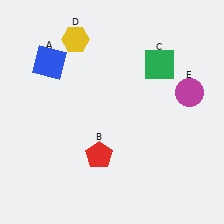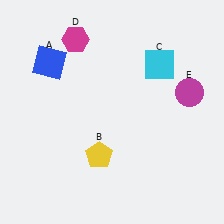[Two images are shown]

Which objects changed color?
B changed from red to yellow. C changed from green to cyan. D changed from yellow to magenta.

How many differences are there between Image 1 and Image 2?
There are 3 differences between the two images.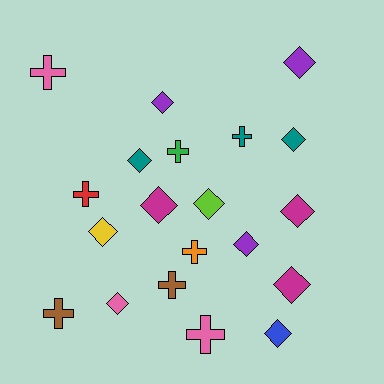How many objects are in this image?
There are 20 objects.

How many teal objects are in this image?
There are 3 teal objects.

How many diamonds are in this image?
There are 12 diamonds.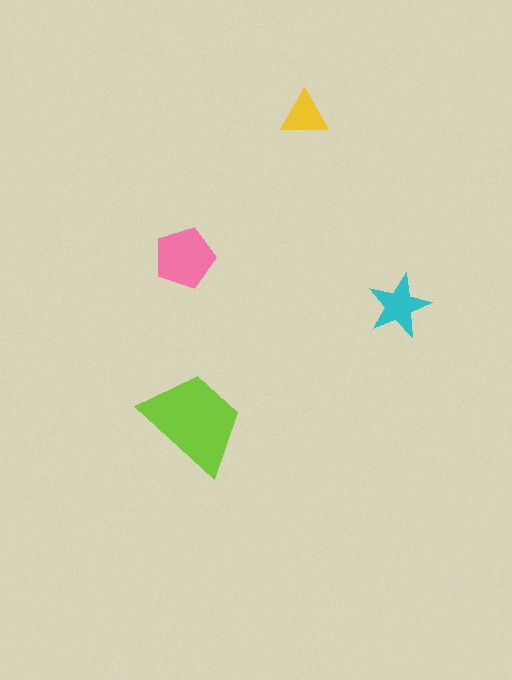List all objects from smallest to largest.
The yellow triangle, the cyan star, the pink pentagon, the lime trapezoid.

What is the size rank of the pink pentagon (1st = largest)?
2nd.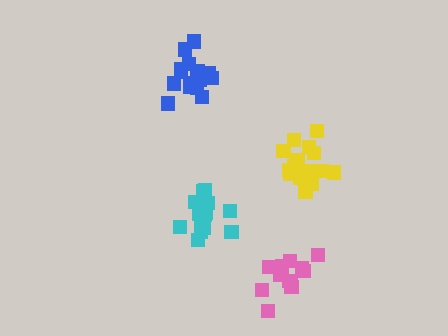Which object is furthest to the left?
The blue cluster is leftmost.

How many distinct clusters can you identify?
There are 4 distinct clusters.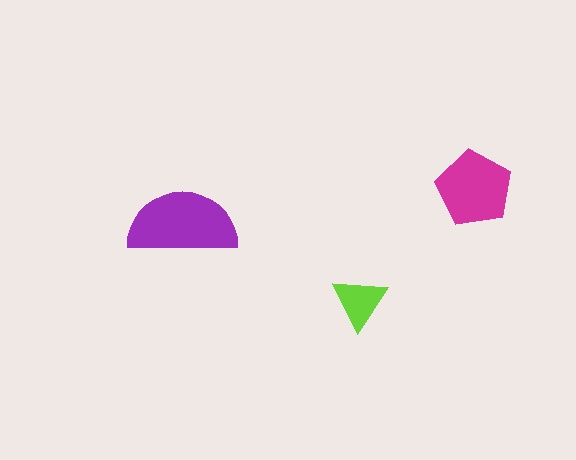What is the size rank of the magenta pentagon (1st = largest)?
2nd.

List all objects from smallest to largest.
The lime triangle, the magenta pentagon, the purple semicircle.